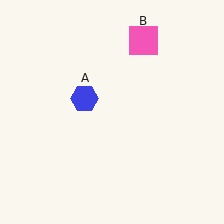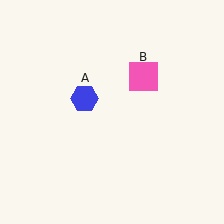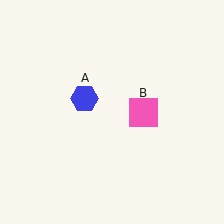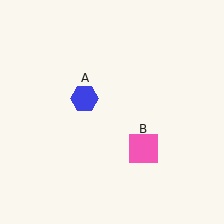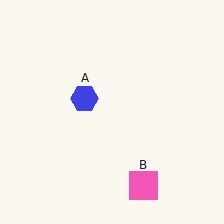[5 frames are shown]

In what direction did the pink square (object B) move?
The pink square (object B) moved down.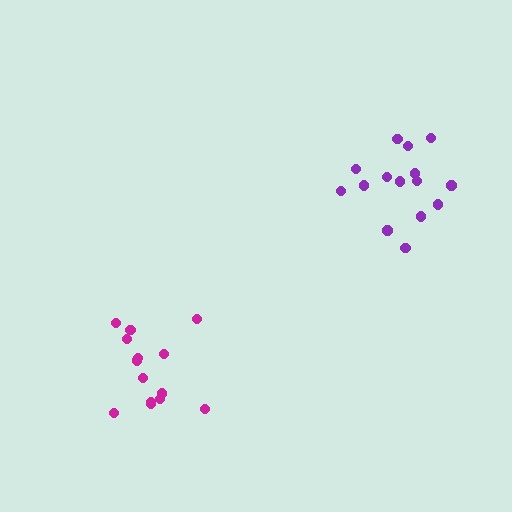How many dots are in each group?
Group 1: 14 dots, Group 2: 15 dots (29 total).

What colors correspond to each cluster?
The clusters are colored: magenta, purple.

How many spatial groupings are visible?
There are 2 spatial groupings.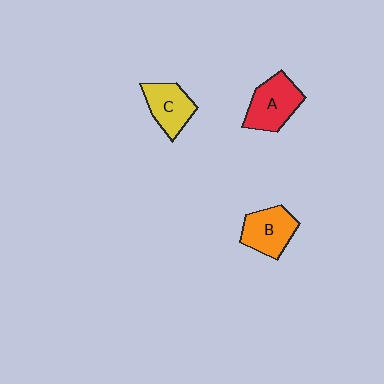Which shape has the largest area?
Shape A (red).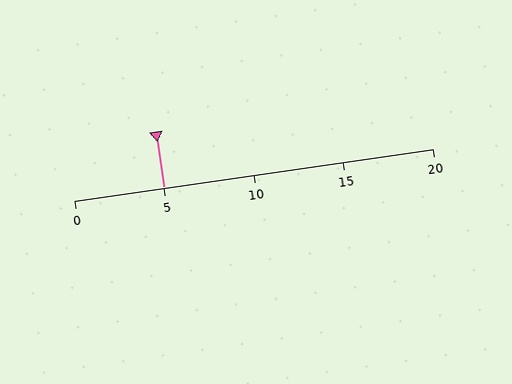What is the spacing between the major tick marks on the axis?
The major ticks are spaced 5 apart.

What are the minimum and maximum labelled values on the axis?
The axis runs from 0 to 20.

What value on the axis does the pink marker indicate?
The marker indicates approximately 5.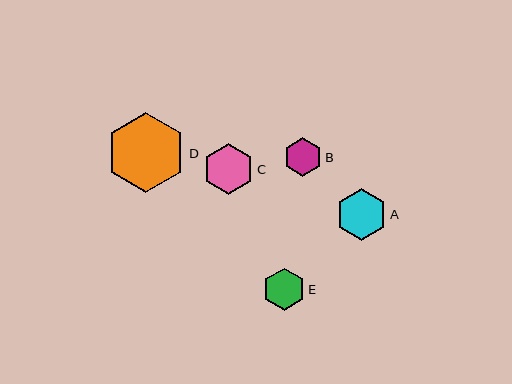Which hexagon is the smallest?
Hexagon B is the smallest with a size of approximately 39 pixels.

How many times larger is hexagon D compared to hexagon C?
Hexagon D is approximately 1.6 times the size of hexagon C.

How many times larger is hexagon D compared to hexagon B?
Hexagon D is approximately 2.1 times the size of hexagon B.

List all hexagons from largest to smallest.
From largest to smallest: D, A, C, E, B.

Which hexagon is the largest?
Hexagon D is the largest with a size of approximately 80 pixels.